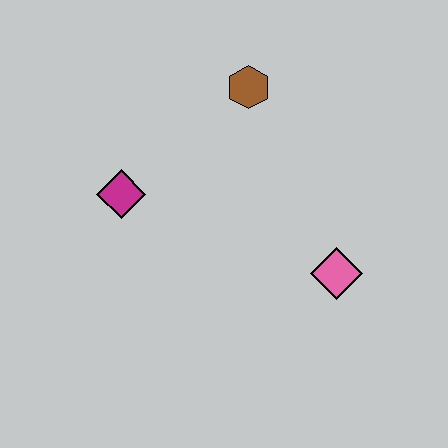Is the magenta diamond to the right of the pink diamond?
No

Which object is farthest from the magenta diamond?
The pink diamond is farthest from the magenta diamond.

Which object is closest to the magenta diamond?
The brown hexagon is closest to the magenta diamond.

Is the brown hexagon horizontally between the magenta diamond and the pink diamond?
Yes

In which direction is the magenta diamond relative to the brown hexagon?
The magenta diamond is to the left of the brown hexagon.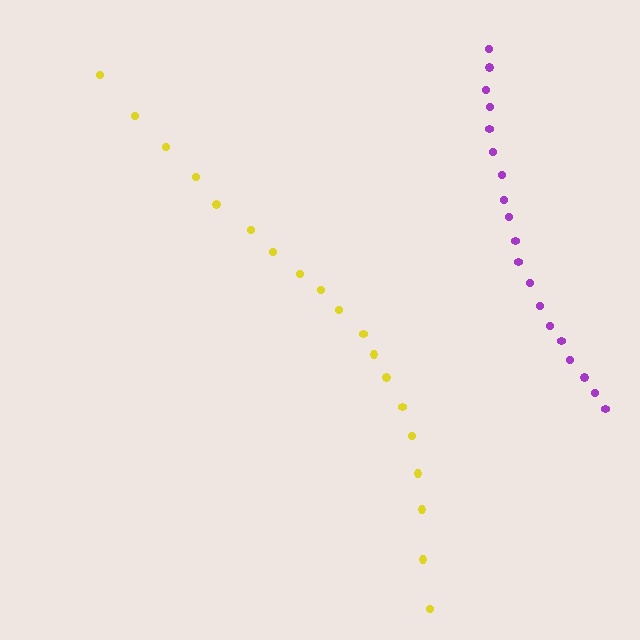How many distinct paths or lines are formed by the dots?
There are 2 distinct paths.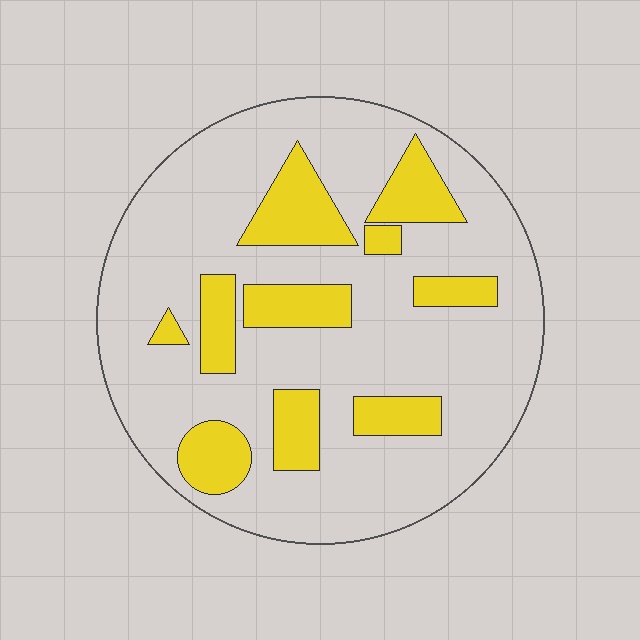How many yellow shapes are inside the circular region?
10.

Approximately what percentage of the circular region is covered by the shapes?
Approximately 25%.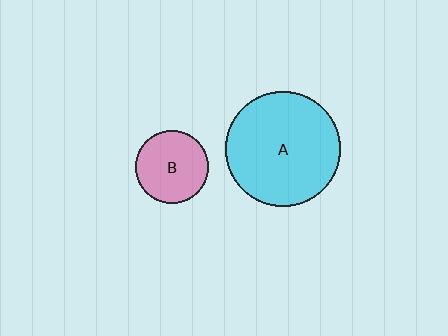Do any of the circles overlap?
No, none of the circles overlap.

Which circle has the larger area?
Circle A (cyan).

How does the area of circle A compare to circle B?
Approximately 2.5 times.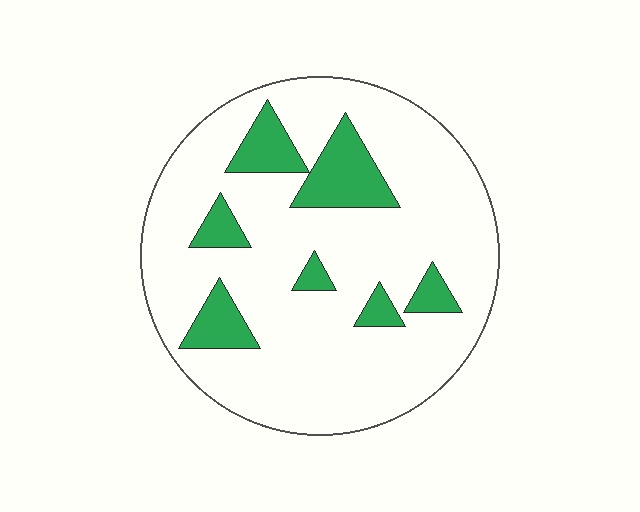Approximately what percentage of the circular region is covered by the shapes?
Approximately 15%.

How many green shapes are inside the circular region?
7.